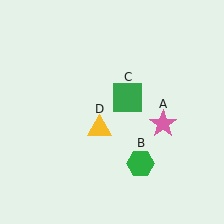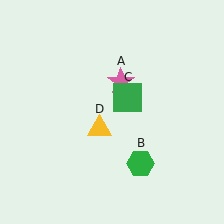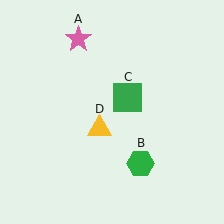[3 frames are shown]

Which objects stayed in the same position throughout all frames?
Green hexagon (object B) and green square (object C) and yellow triangle (object D) remained stationary.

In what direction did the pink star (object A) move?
The pink star (object A) moved up and to the left.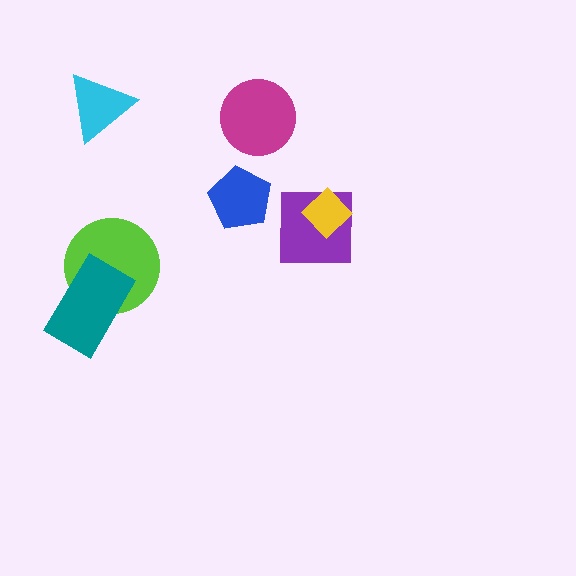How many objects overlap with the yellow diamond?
1 object overlaps with the yellow diamond.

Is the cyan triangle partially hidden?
No, no other shape covers it.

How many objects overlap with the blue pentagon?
0 objects overlap with the blue pentagon.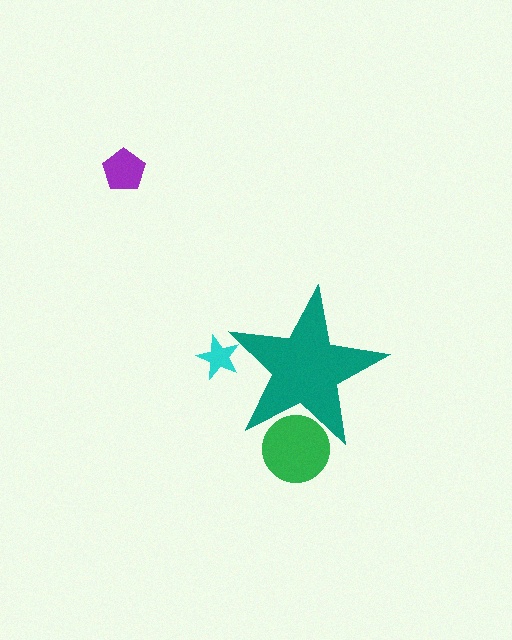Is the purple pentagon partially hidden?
No, the purple pentagon is fully visible.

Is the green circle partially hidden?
Yes, the green circle is partially hidden behind the teal star.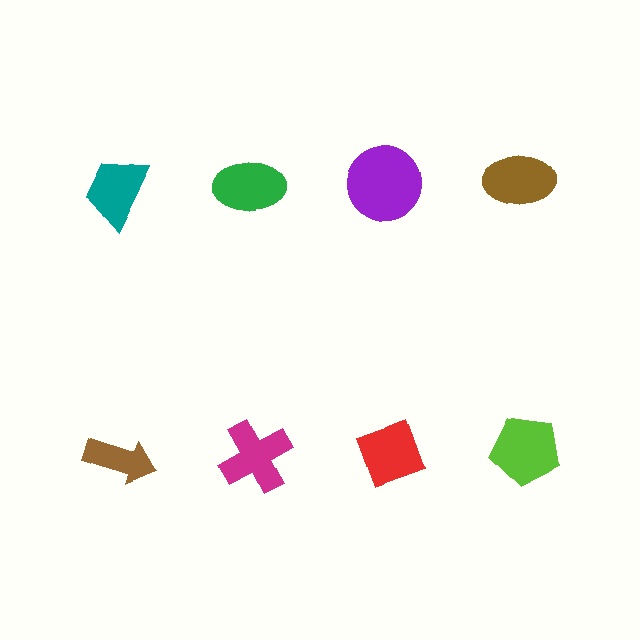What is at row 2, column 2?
A magenta cross.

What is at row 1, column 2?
A green ellipse.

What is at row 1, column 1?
A teal trapezoid.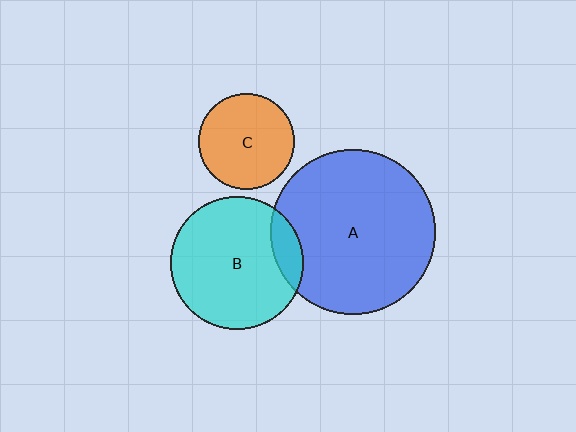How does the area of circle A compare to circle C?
Approximately 2.9 times.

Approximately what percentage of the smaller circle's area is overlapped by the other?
Approximately 10%.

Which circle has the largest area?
Circle A (blue).